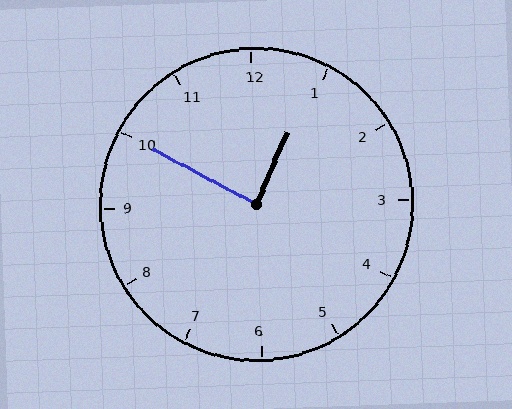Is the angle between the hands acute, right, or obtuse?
It is right.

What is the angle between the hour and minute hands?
Approximately 85 degrees.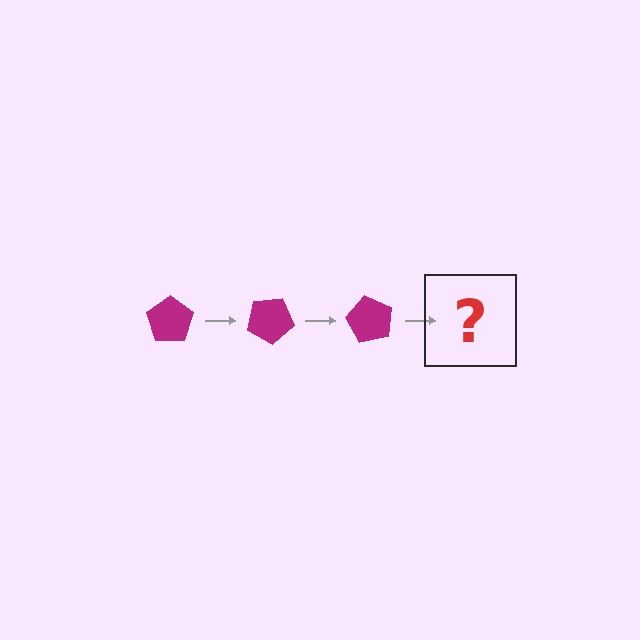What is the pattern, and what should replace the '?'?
The pattern is that the pentagon rotates 30 degrees each step. The '?' should be a magenta pentagon rotated 90 degrees.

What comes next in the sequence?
The next element should be a magenta pentagon rotated 90 degrees.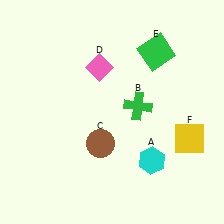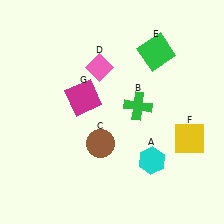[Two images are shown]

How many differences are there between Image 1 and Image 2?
There is 1 difference between the two images.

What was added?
A magenta square (G) was added in Image 2.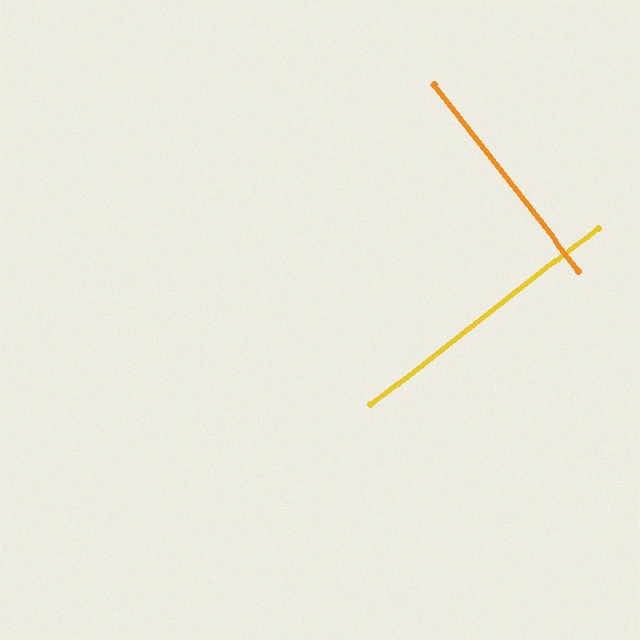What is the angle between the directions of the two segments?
Approximately 90 degrees.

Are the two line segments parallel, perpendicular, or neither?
Perpendicular — they meet at approximately 90°.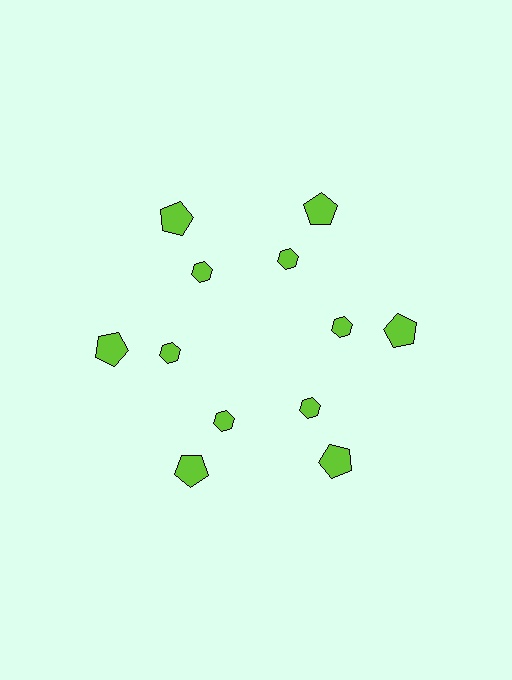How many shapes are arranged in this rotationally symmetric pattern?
There are 12 shapes, arranged in 6 groups of 2.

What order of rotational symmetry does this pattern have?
This pattern has 6-fold rotational symmetry.